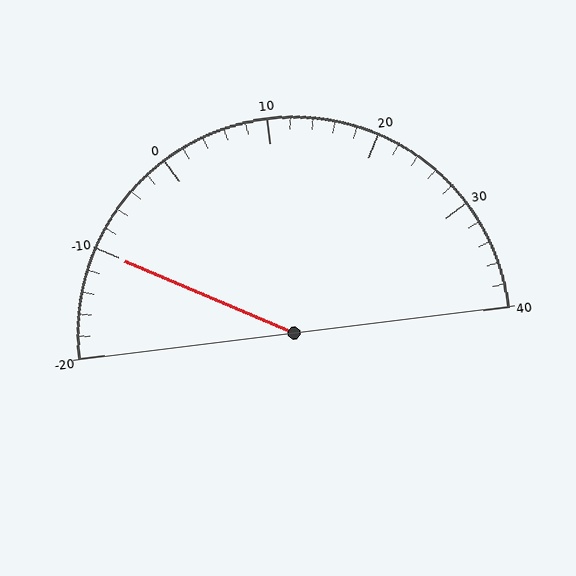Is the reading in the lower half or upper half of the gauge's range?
The reading is in the lower half of the range (-20 to 40).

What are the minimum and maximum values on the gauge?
The gauge ranges from -20 to 40.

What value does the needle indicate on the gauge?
The needle indicates approximately -10.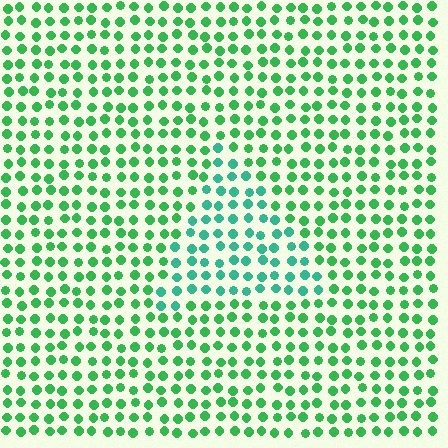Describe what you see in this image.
The image is filled with small green elements in a uniform arrangement. A triangle-shaped region is visible where the elements are tinted to a slightly different hue, forming a subtle color boundary.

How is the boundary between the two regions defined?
The boundary is defined purely by a slight shift in hue (about 30 degrees). Spacing, size, and orientation are identical on both sides.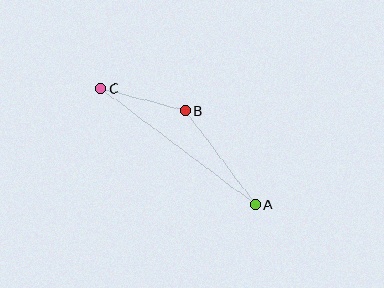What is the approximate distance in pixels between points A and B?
The distance between A and B is approximately 117 pixels.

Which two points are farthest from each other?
Points A and C are farthest from each other.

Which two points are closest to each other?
Points B and C are closest to each other.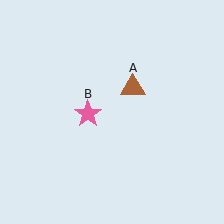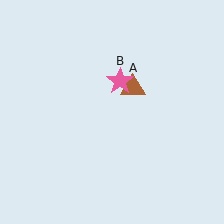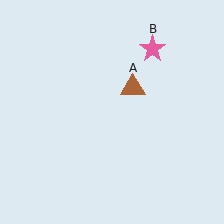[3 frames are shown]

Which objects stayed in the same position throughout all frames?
Brown triangle (object A) remained stationary.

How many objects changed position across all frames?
1 object changed position: pink star (object B).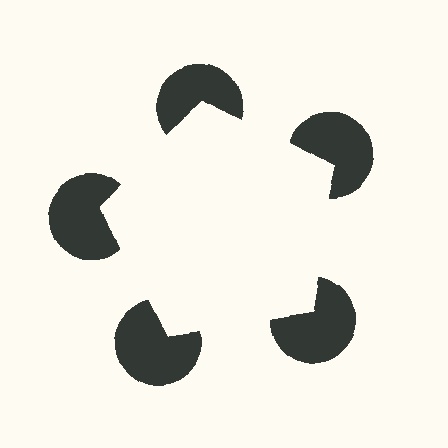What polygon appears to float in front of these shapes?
An illusory pentagon — its edges are inferred from the aligned wedge cuts in the pac-man discs, not physically drawn.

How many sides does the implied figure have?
5 sides.